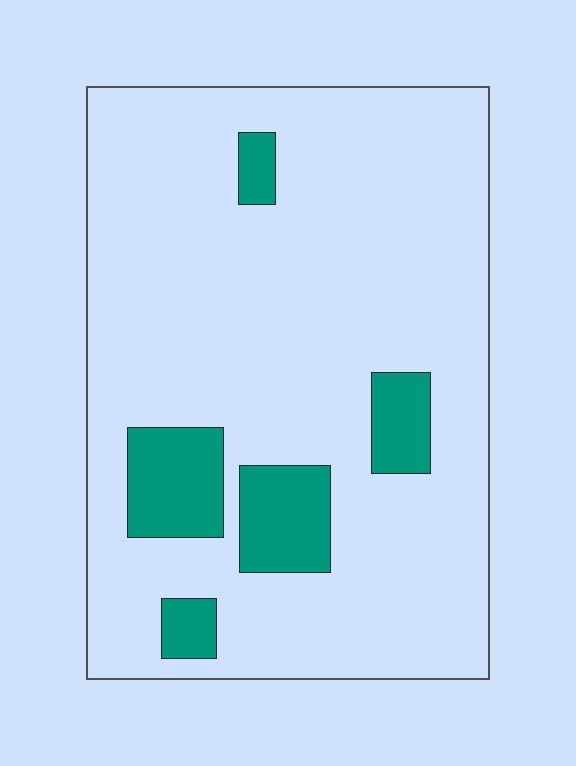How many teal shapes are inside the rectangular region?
5.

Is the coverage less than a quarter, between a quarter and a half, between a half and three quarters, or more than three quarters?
Less than a quarter.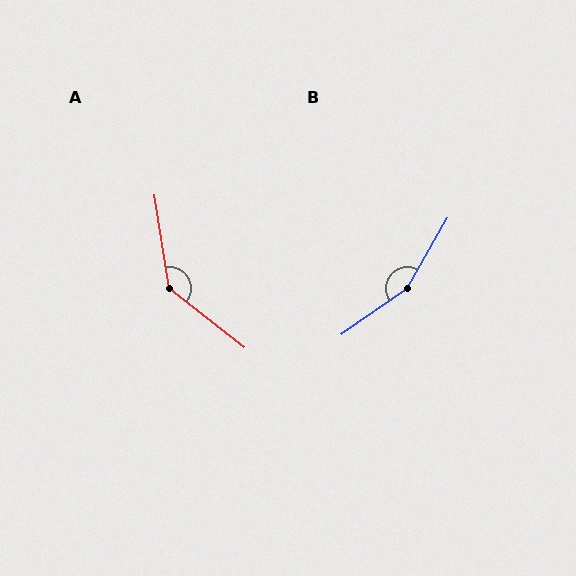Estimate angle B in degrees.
Approximately 155 degrees.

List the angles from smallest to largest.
A (137°), B (155°).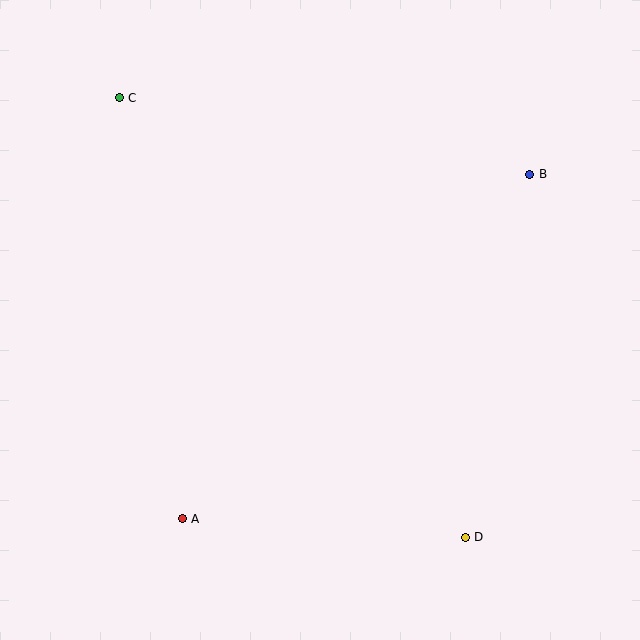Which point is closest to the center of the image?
Point A at (182, 519) is closest to the center.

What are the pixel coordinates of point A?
Point A is at (182, 519).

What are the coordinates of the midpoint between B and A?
The midpoint between B and A is at (356, 347).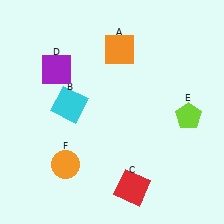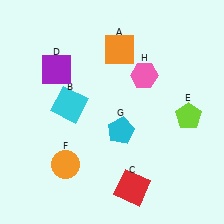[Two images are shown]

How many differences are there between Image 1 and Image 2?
There are 2 differences between the two images.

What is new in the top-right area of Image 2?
A pink hexagon (H) was added in the top-right area of Image 2.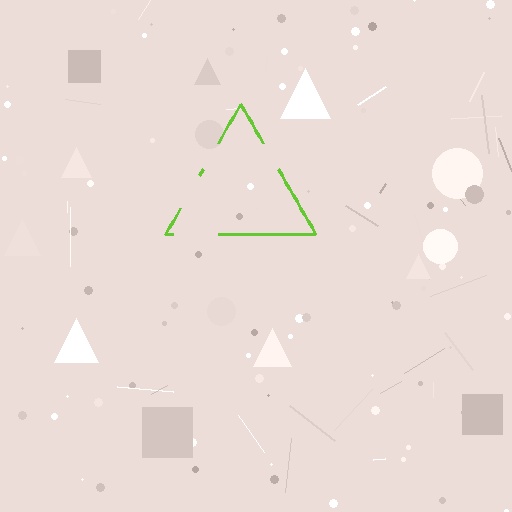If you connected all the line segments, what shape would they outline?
They would outline a triangle.